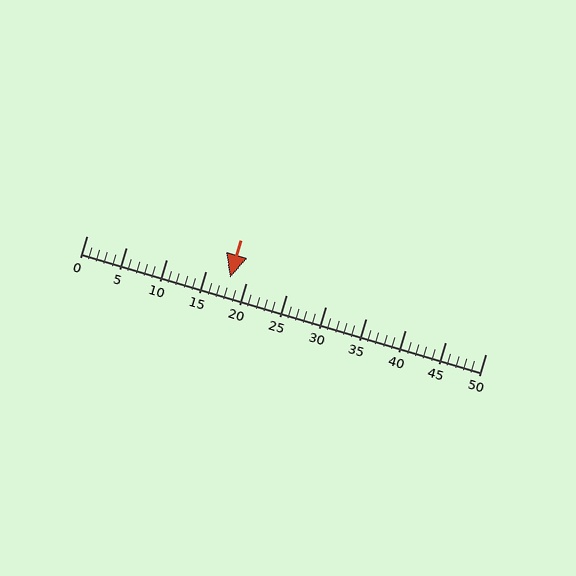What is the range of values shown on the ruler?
The ruler shows values from 0 to 50.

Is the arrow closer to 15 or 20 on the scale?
The arrow is closer to 20.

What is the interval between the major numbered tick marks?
The major tick marks are spaced 5 units apart.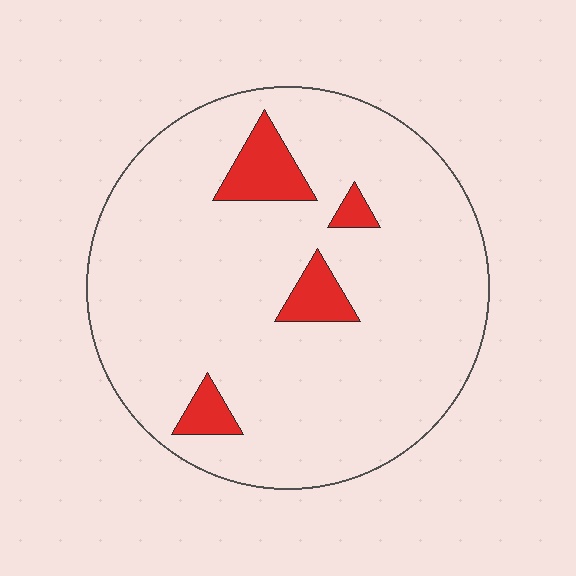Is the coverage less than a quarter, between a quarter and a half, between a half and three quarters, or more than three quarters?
Less than a quarter.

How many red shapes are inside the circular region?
4.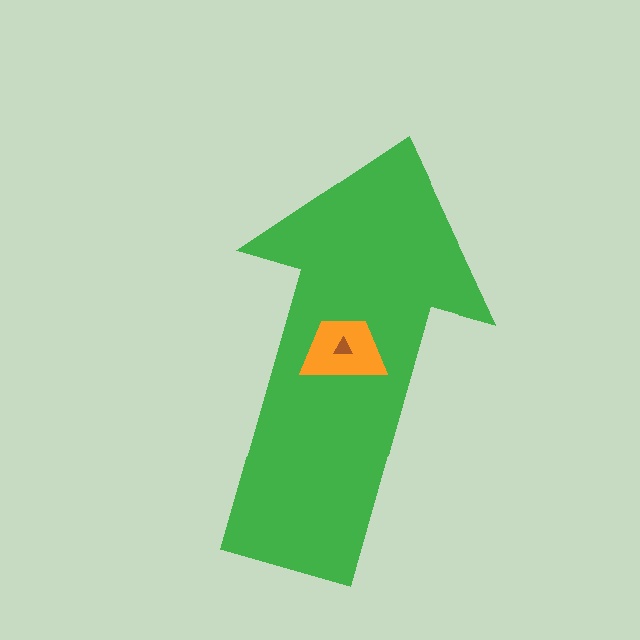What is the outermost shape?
The green arrow.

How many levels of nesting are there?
3.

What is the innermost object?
The brown triangle.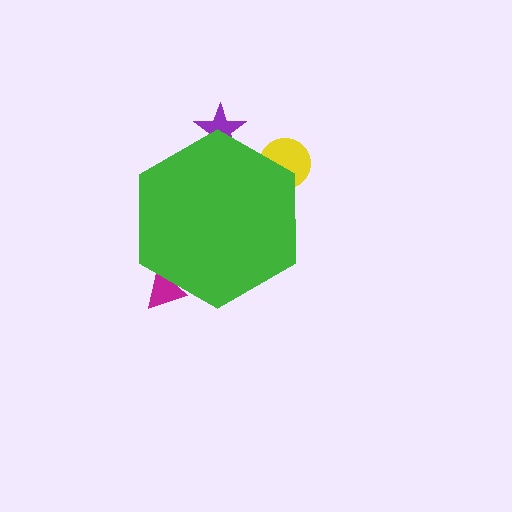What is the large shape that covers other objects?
A green hexagon.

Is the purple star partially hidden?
Yes, the purple star is partially hidden behind the green hexagon.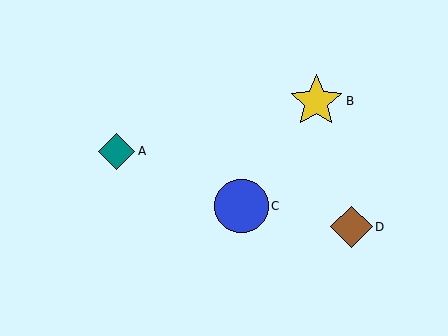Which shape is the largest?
The blue circle (labeled C) is the largest.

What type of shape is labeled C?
Shape C is a blue circle.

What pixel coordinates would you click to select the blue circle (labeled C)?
Click at (242, 206) to select the blue circle C.